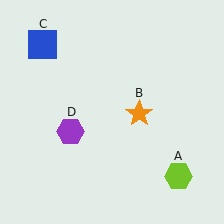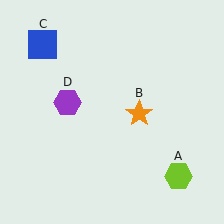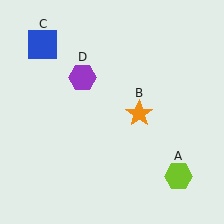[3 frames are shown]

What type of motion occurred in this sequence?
The purple hexagon (object D) rotated clockwise around the center of the scene.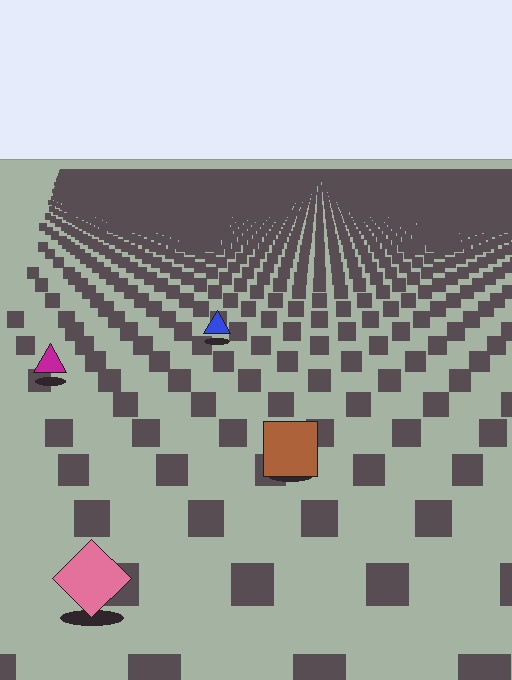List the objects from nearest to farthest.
From nearest to farthest: the pink diamond, the brown square, the magenta triangle, the blue triangle.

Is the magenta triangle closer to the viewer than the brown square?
No. The brown square is closer — you can tell from the texture gradient: the ground texture is coarser near it.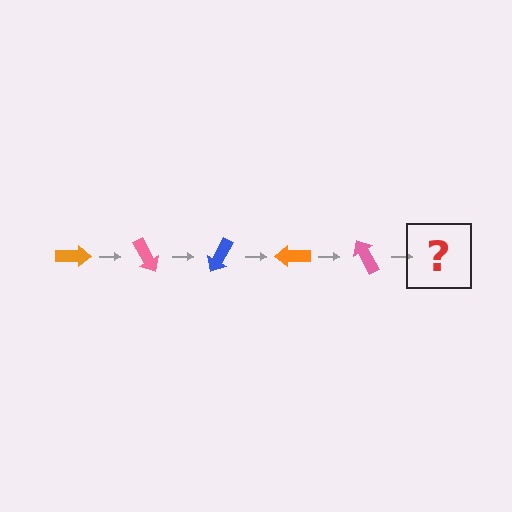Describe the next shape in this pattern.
It should be a blue arrow, rotated 300 degrees from the start.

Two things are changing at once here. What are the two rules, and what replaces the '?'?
The two rules are that it rotates 60 degrees each step and the color cycles through orange, pink, and blue. The '?' should be a blue arrow, rotated 300 degrees from the start.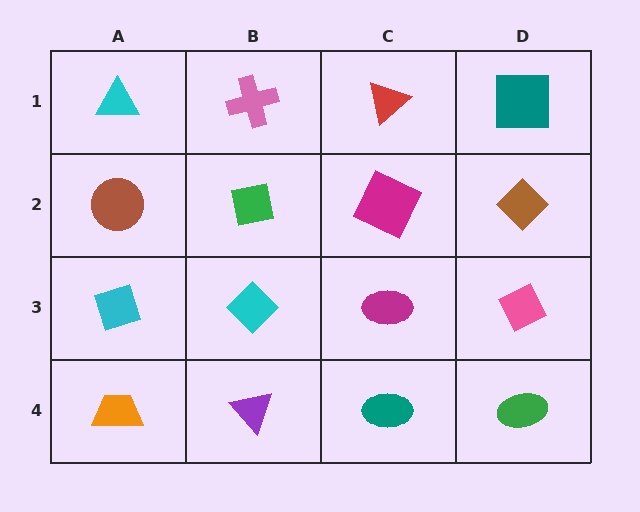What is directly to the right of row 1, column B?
A red triangle.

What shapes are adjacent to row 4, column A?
A cyan diamond (row 3, column A), a purple triangle (row 4, column B).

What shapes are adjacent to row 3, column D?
A brown diamond (row 2, column D), a green ellipse (row 4, column D), a magenta ellipse (row 3, column C).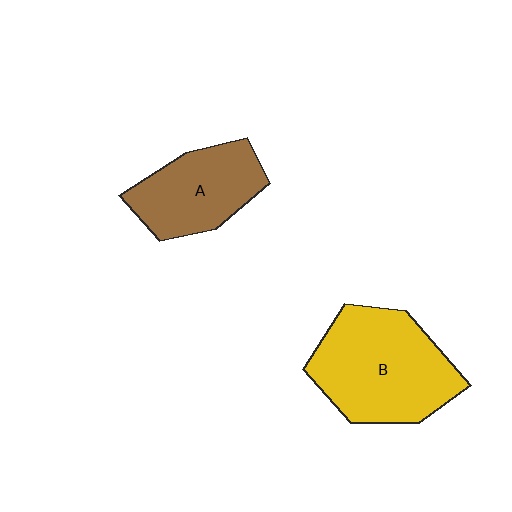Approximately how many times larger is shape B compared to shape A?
Approximately 1.5 times.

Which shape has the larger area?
Shape B (yellow).